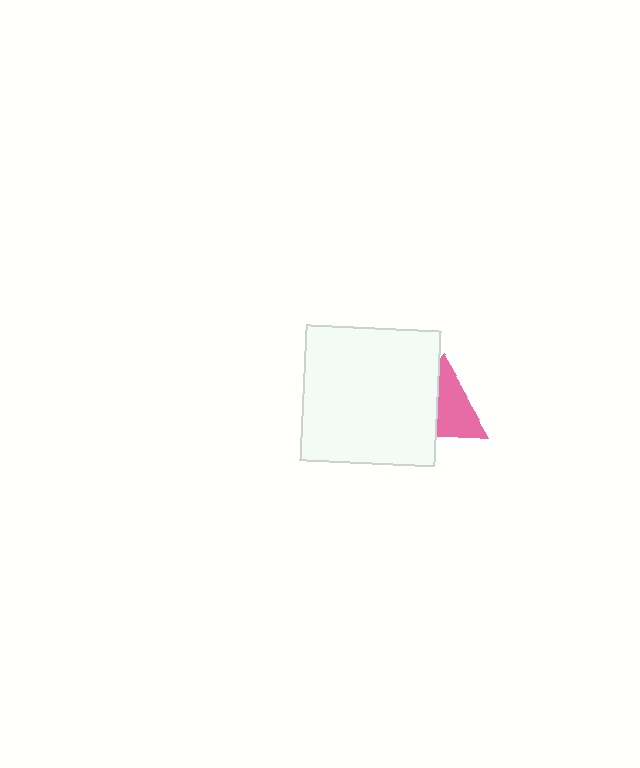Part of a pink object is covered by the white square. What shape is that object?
It is a triangle.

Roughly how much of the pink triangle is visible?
About half of it is visible (roughly 56%).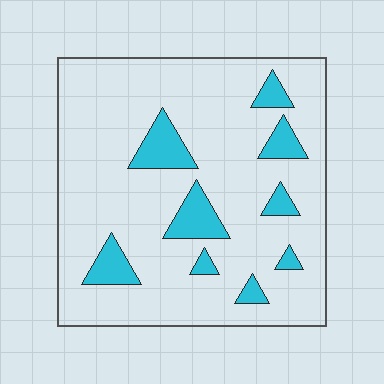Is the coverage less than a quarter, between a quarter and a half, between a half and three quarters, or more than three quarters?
Less than a quarter.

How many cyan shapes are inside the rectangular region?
9.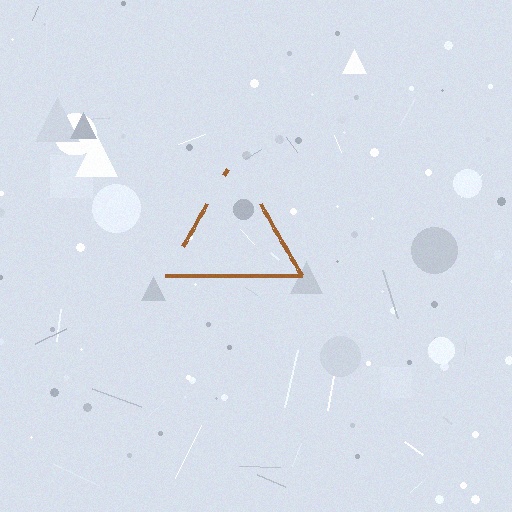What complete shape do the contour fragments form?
The contour fragments form a triangle.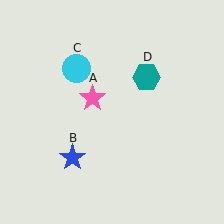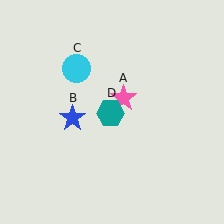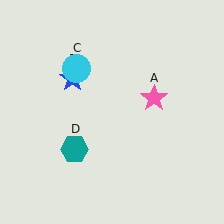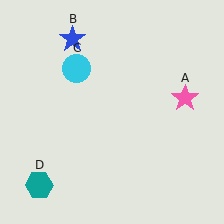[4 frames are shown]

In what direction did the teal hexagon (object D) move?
The teal hexagon (object D) moved down and to the left.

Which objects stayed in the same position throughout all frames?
Cyan circle (object C) remained stationary.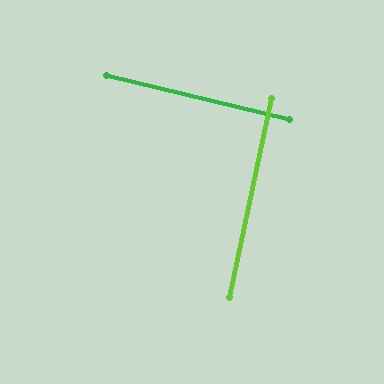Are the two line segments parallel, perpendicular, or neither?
Perpendicular — they meet at approximately 88°.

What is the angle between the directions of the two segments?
Approximately 88 degrees.